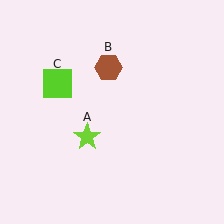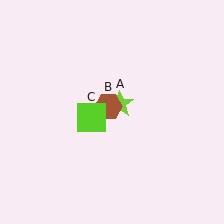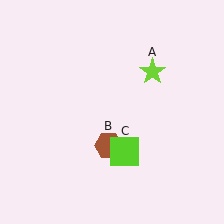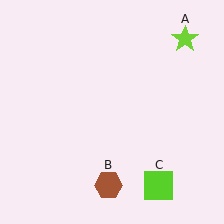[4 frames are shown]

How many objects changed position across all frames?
3 objects changed position: lime star (object A), brown hexagon (object B), lime square (object C).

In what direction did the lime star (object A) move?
The lime star (object A) moved up and to the right.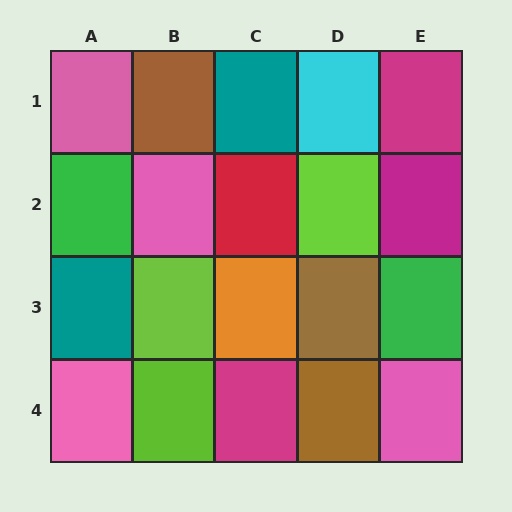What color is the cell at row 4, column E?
Pink.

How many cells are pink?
4 cells are pink.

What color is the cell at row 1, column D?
Cyan.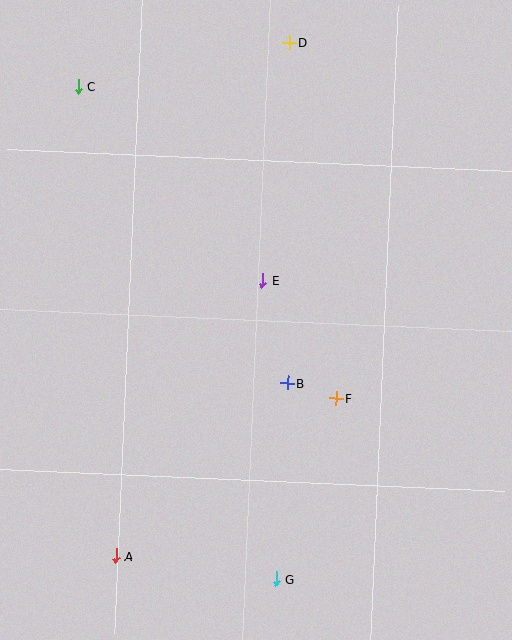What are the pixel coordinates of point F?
Point F is at (336, 398).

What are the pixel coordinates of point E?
Point E is at (262, 281).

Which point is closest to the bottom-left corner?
Point A is closest to the bottom-left corner.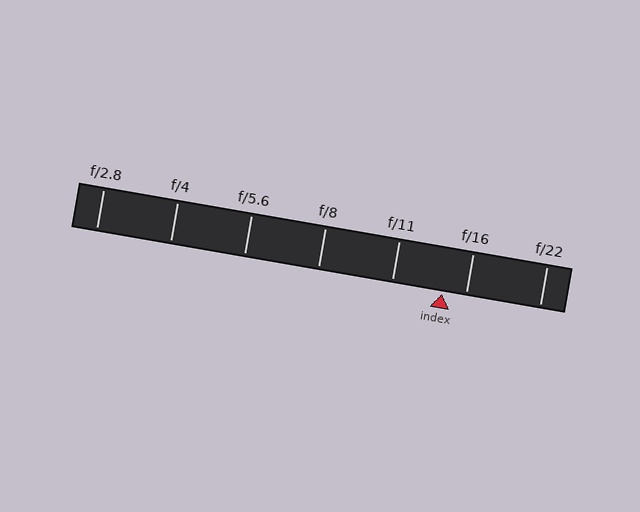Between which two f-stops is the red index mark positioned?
The index mark is between f/11 and f/16.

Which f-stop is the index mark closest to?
The index mark is closest to f/16.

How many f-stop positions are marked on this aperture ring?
There are 7 f-stop positions marked.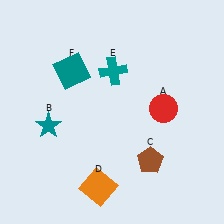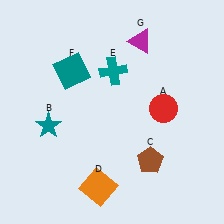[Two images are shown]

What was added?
A magenta triangle (G) was added in Image 2.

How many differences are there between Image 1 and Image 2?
There is 1 difference between the two images.